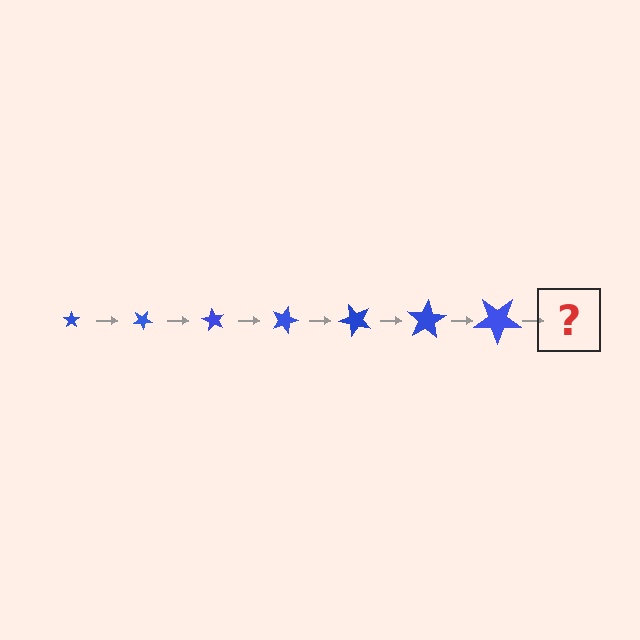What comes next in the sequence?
The next element should be a star, larger than the previous one and rotated 210 degrees from the start.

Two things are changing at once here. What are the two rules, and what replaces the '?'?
The two rules are that the star grows larger each step and it rotates 30 degrees each step. The '?' should be a star, larger than the previous one and rotated 210 degrees from the start.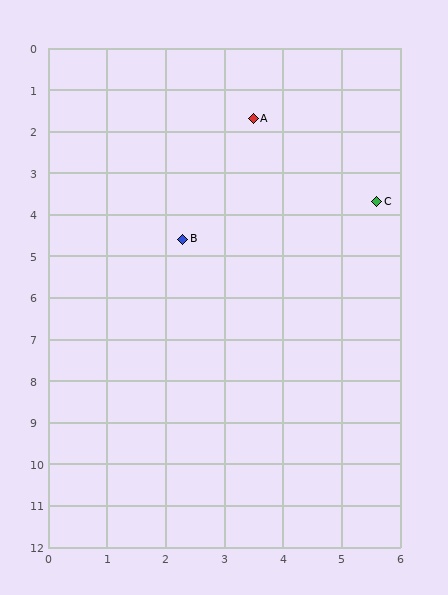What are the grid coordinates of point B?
Point B is at approximately (2.3, 4.6).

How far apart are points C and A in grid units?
Points C and A are about 2.9 grid units apart.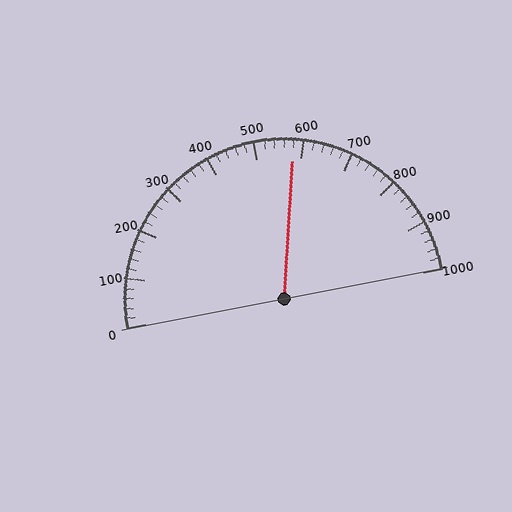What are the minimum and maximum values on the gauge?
The gauge ranges from 0 to 1000.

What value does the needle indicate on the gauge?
The needle indicates approximately 580.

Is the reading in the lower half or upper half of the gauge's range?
The reading is in the upper half of the range (0 to 1000).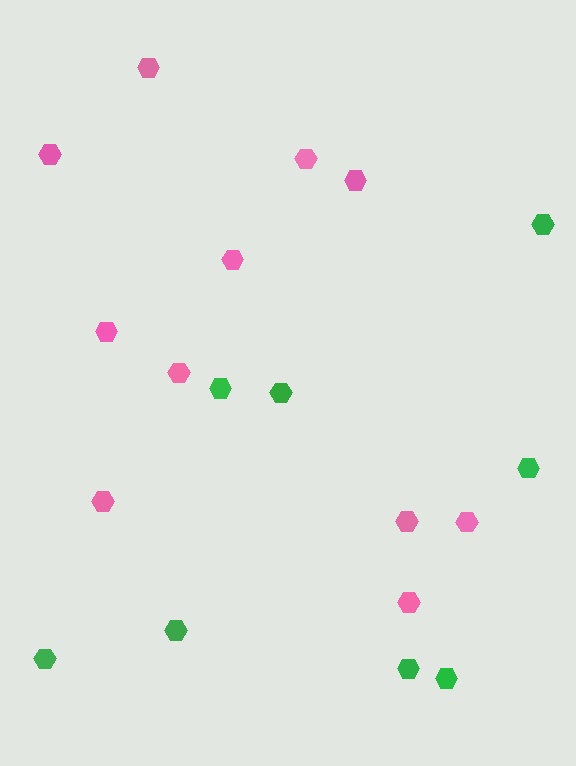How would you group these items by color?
There are 2 groups: one group of pink hexagons (11) and one group of green hexagons (8).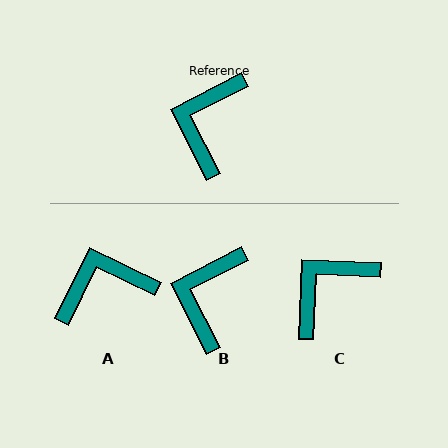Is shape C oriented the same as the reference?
No, it is off by about 29 degrees.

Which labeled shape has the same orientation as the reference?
B.